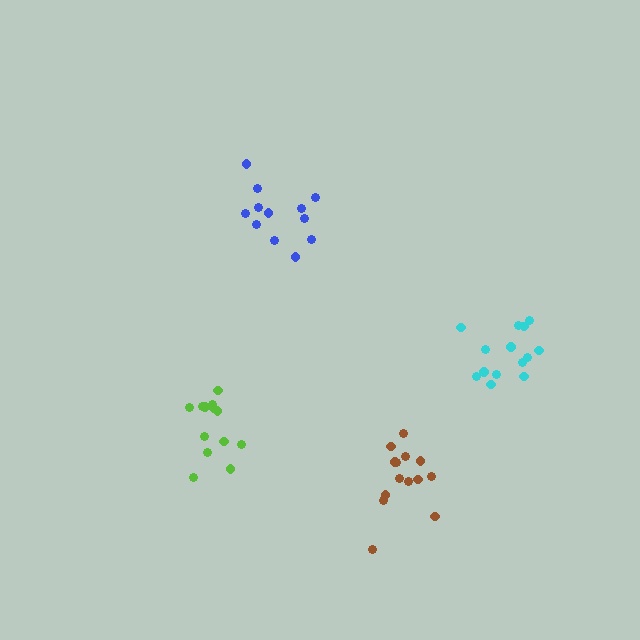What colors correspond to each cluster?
The clusters are colored: cyan, blue, lime, brown.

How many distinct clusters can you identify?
There are 4 distinct clusters.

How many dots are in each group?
Group 1: 14 dots, Group 2: 12 dots, Group 3: 13 dots, Group 4: 14 dots (53 total).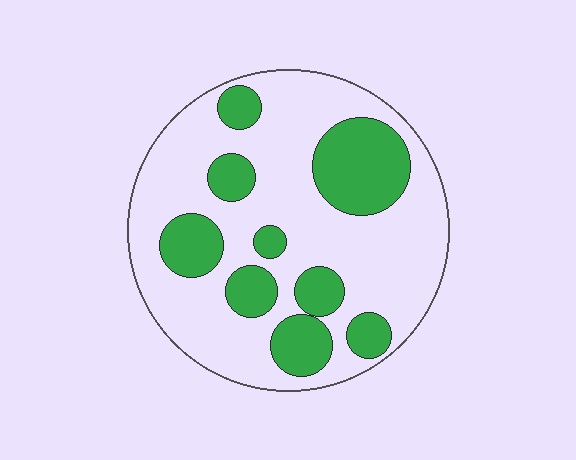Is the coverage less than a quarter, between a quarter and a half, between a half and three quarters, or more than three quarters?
Between a quarter and a half.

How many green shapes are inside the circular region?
9.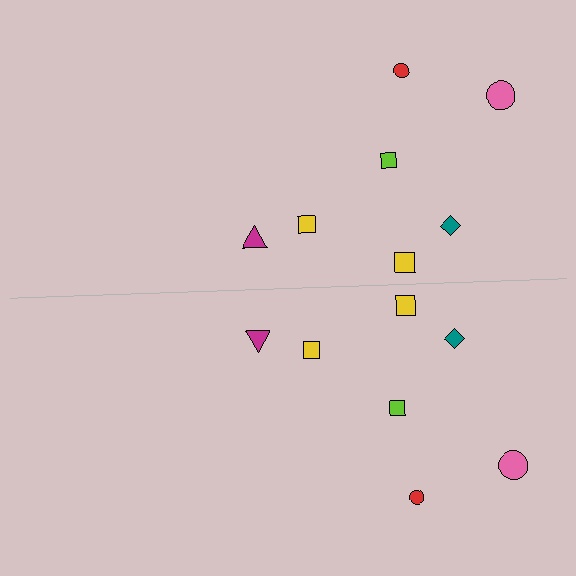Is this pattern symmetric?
Yes, this pattern has bilateral (reflection) symmetry.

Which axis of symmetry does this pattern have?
The pattern has a horizontal axis of symmetry running through the center of the image.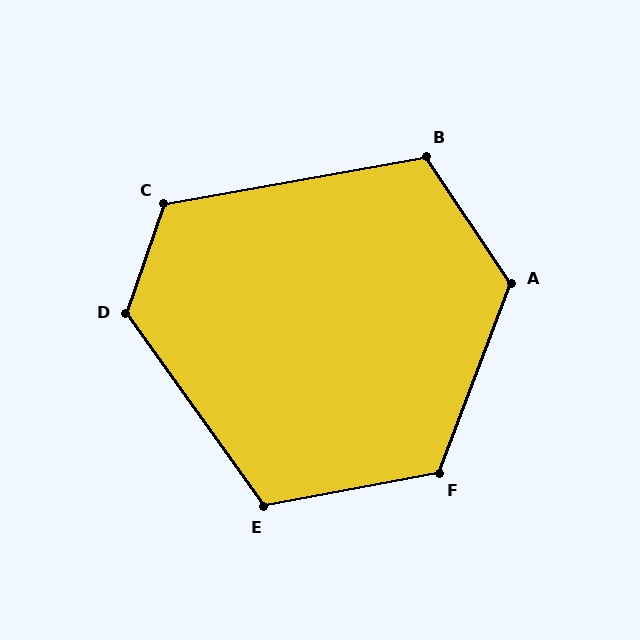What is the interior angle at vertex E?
Approximately 115 degrees (obtuse).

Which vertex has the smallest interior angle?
B, at approximately 114 degrees.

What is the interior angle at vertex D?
Approximately 125 degrees (obtuse).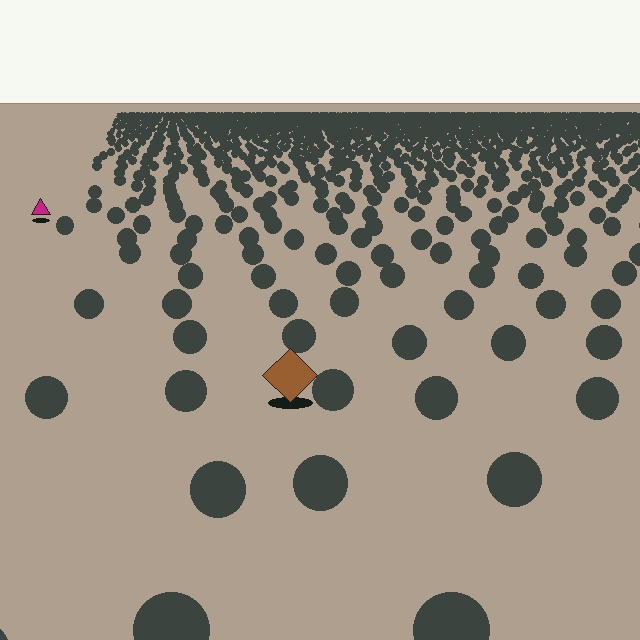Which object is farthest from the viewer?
The magenta triangle is farthest from the viewer. It appears smaller and the ground texture around it is denser.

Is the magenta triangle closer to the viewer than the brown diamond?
No. The brown diamond is closer — you can tell from the texture gradient: the ground texture is coarser near it.